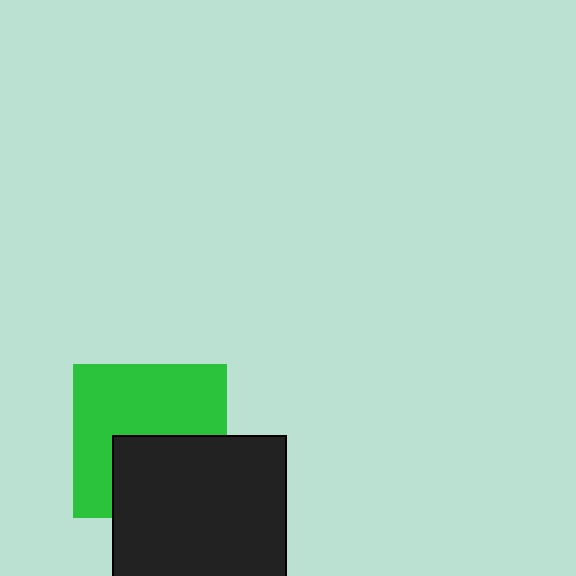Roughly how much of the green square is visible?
About half of it is visible (roughly 60%).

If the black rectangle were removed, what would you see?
You would see the complete green square.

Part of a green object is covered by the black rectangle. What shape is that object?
It is a square.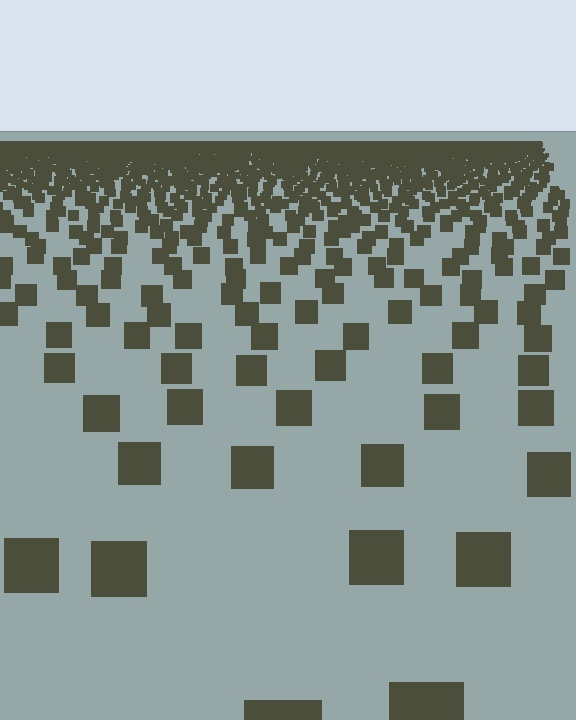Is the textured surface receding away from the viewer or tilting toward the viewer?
The surface is receding away from the viewer. Texture elements get smaller and denser toward the top.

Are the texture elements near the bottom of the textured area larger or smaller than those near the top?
Larger. Near the bottom, elements are closer to the viewer and appear at a bigger on-screen size.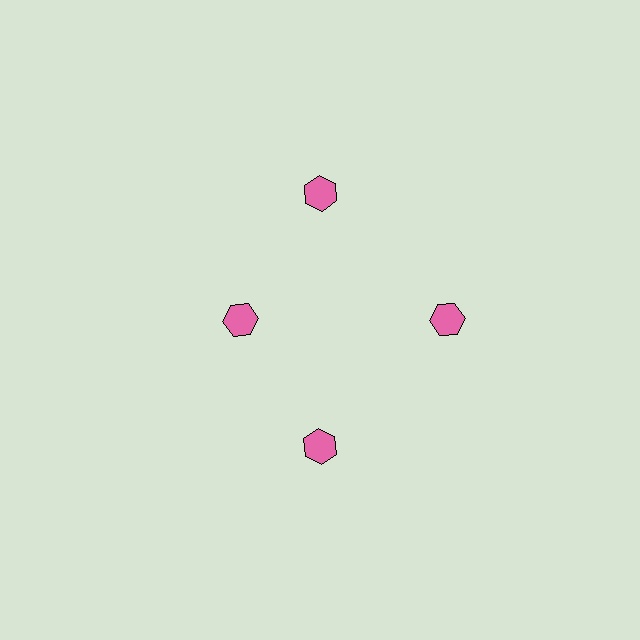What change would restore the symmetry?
The symmetry would be restored by moving it outward, back onto the ring so that all 4 hexagons sit at equal angles and equal distance from the center.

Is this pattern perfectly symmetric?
No. The 4 pink hexagons are arranged in a ring, but one element near the 9 o'clock position is pulled inward toward the center, breaking the 4-fold rotational symmetry.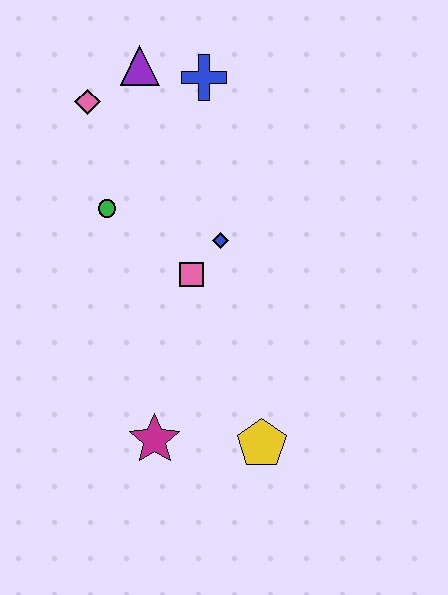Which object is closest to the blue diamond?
The pink square is closest to the blue diamond.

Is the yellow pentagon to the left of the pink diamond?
No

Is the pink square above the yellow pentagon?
Yes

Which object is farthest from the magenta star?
The purple triangle is farthest from the magenta star.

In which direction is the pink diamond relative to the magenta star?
The pink diamond is above the magenta star.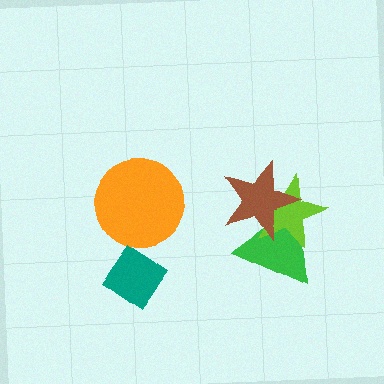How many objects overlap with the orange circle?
0 objects overlap with the orange circle.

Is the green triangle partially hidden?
Yes, it is partially covered by another shape.